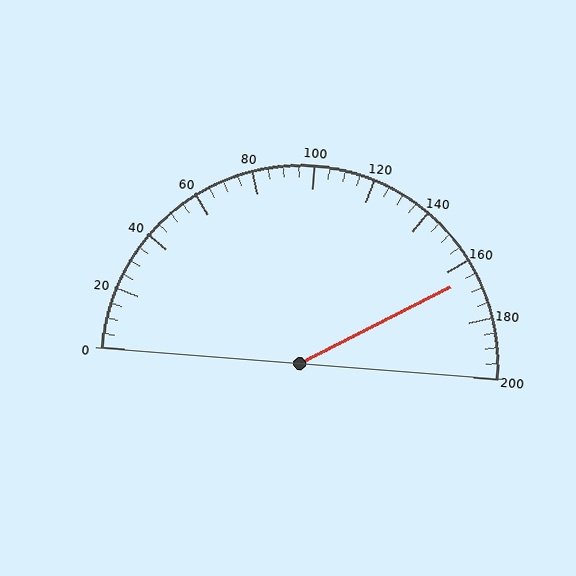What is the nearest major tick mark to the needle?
The nearest major tick mark is 160.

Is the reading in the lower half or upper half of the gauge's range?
The reading is in the upper half of the range (0 to 200).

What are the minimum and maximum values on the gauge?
The gauge ranges from 0 to 200.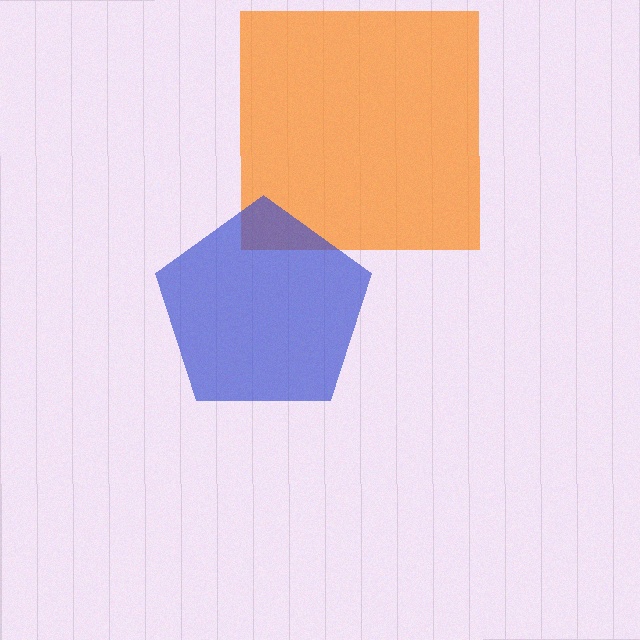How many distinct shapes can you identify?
There are 2 distinct shapes: an orange square, a blue pentagon.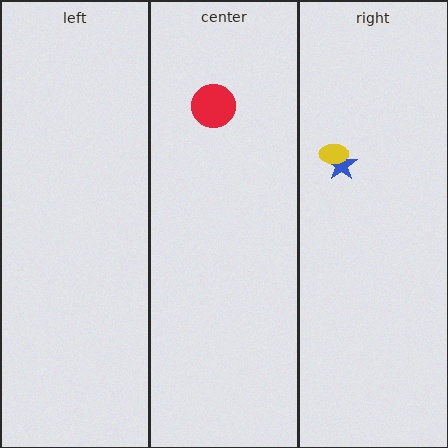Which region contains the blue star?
The right region.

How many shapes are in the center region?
1.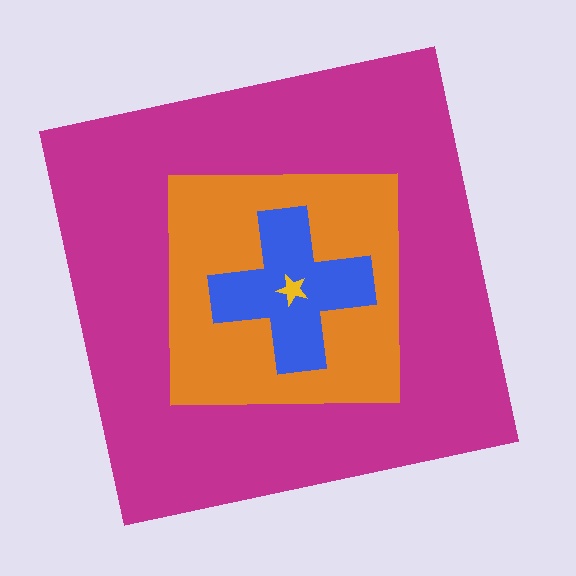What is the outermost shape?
The magenta square.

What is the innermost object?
The yellow star.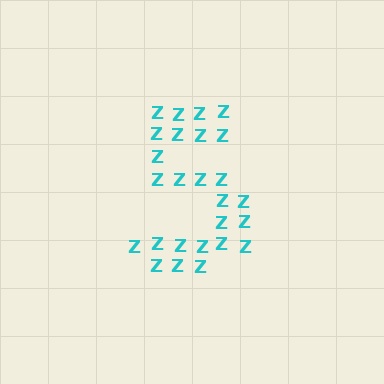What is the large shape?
The large shape is the digit 5.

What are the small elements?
The small elements are letter Z's.